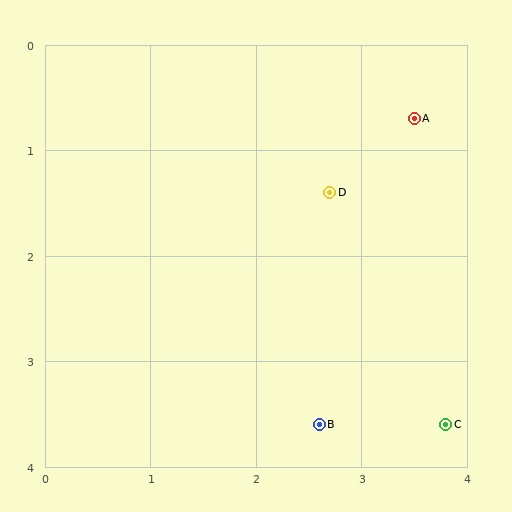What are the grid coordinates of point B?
Point B is at approximately (2.6, 3.6).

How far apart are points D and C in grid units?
Points D and C are about 2.5 grid units apart.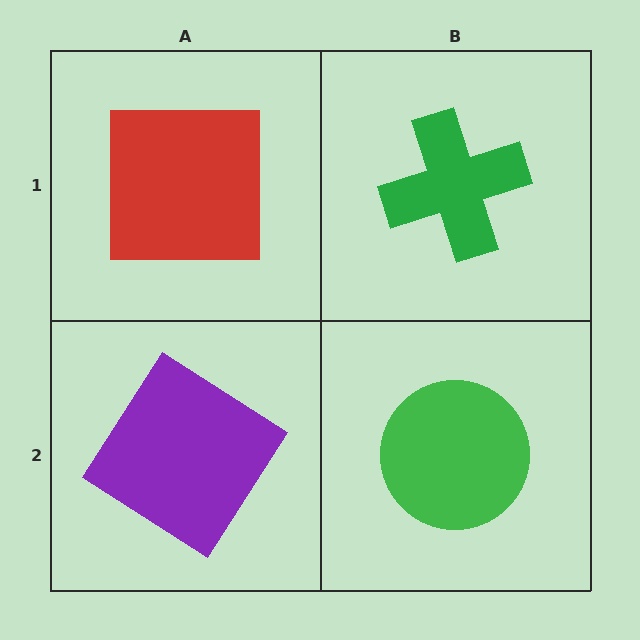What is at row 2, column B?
A green circle.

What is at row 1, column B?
A green cross.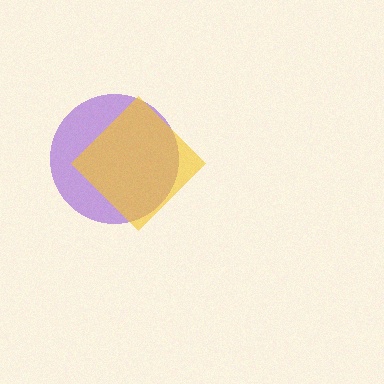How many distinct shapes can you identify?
There are 2 distinct shapes: a purple circle, a yellow diamond.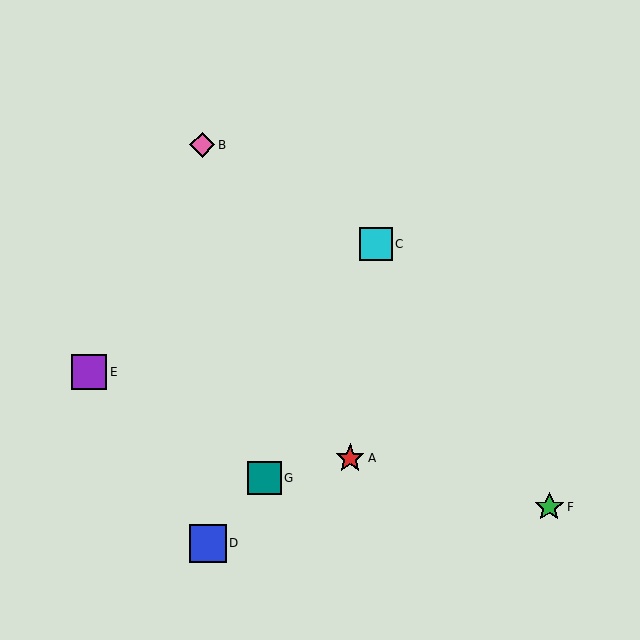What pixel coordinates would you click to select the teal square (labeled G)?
Click at (265, 478) to select the teal square G.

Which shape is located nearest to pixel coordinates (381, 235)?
The cyan square (labeled C) at (376, 244) is nearest to that location.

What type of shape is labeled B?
Shape B is a pink diamond.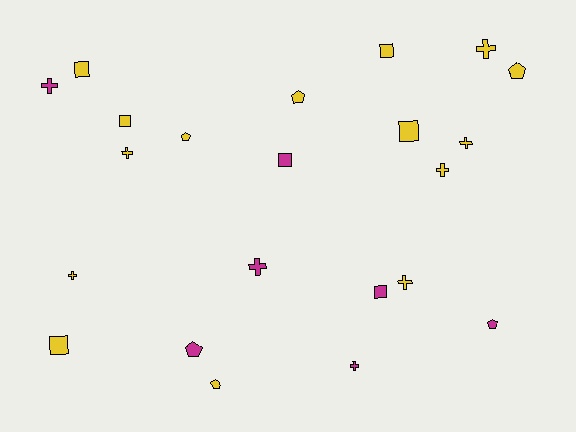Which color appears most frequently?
Yellow, with 15 objects.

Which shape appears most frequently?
Cross, with 9 objects.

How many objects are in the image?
There are 22 objects.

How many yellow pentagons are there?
There are 4 yellow pentagons.